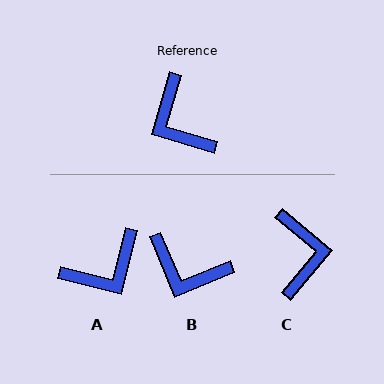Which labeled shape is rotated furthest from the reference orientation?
C, about 156 degrees away.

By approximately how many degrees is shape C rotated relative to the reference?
Approximately 156 degrees counter-clockwise.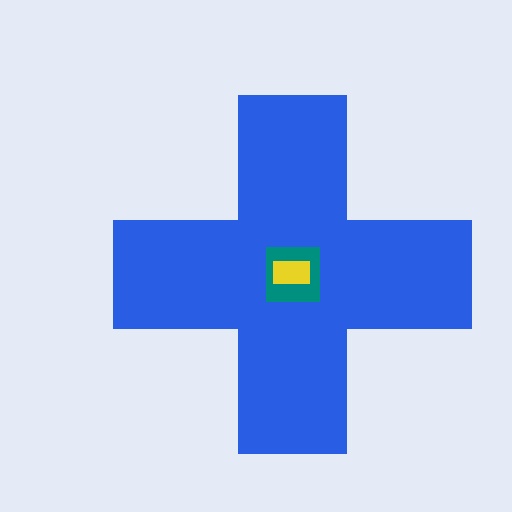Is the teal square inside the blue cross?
Yes.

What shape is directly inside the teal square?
The yellow rectangle.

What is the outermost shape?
The blue cross.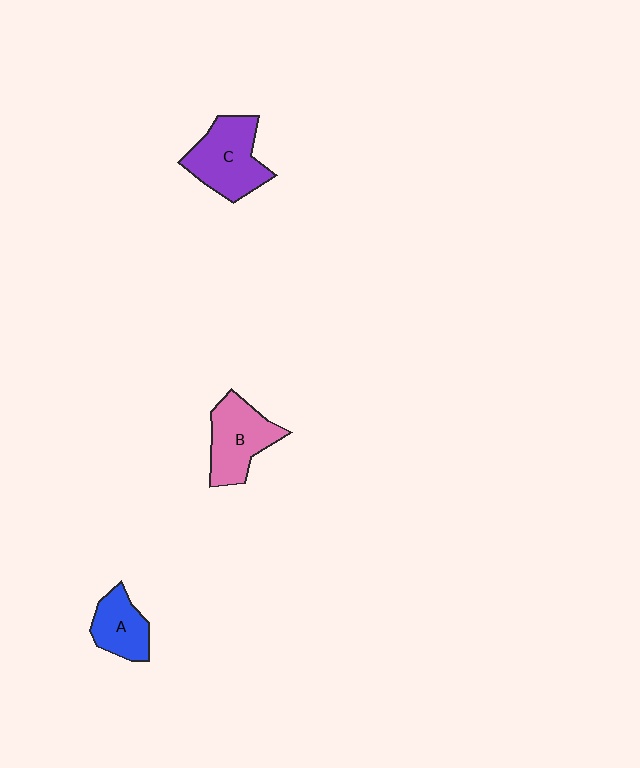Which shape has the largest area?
Shape C (purple).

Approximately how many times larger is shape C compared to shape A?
Approximately 1.6 times.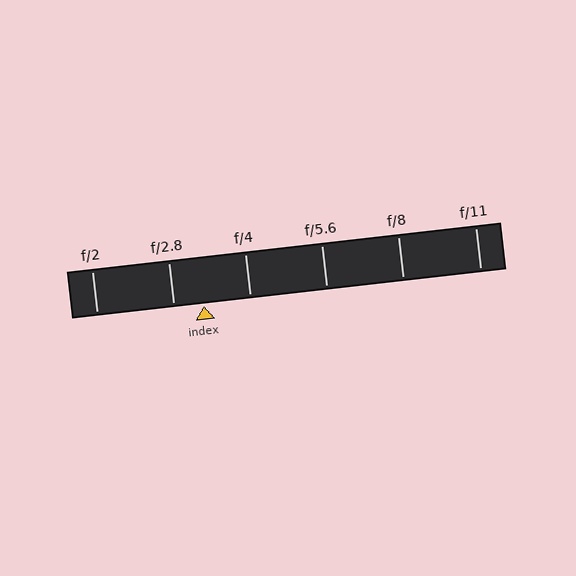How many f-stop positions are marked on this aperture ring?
There are 6 f-stop positions marked.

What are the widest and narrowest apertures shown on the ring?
The widest aperture shown is f/2 and the narrowest is f/11.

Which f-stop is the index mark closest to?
The index mark is closest to f/2.8.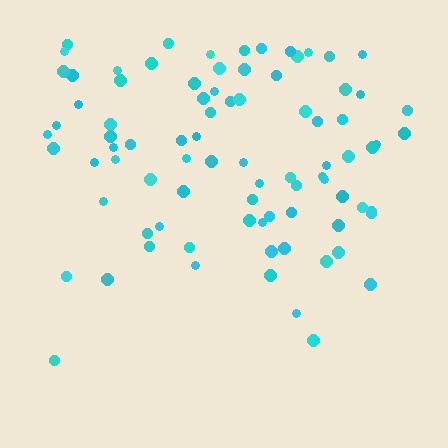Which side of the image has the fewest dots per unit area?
The bottom.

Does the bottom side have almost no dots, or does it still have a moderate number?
Still a moderate number, just noticeably fewer than the top.